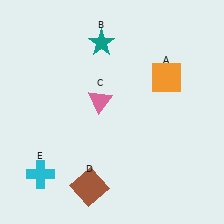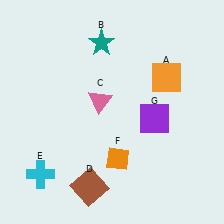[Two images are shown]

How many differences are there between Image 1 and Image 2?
There are 2 differences between the two images.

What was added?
An orange diamond (F), a purple square (G) were added in Image 2.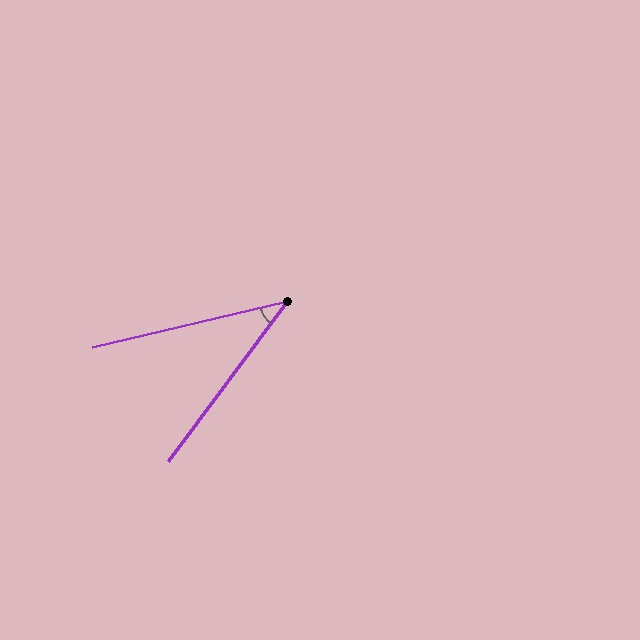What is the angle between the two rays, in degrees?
Approximately 40 degrees.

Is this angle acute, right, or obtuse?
It is acute.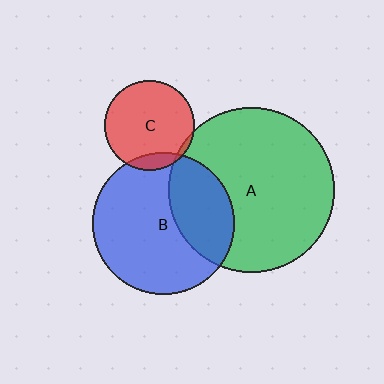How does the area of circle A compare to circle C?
Approximately 3.4 times.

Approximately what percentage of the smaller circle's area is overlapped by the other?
Approximately 10%.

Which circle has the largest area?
Circle A (green).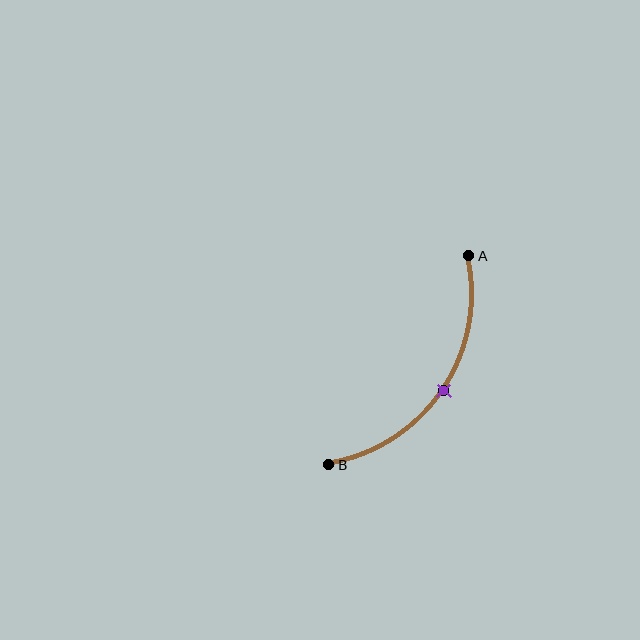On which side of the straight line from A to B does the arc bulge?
The arc bulges below and to the right of the straight line connecting A and B.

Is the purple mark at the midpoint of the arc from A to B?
Yes. The purple mark lies on the arc at equal arc-length from both A and B — it is the arc midpoint.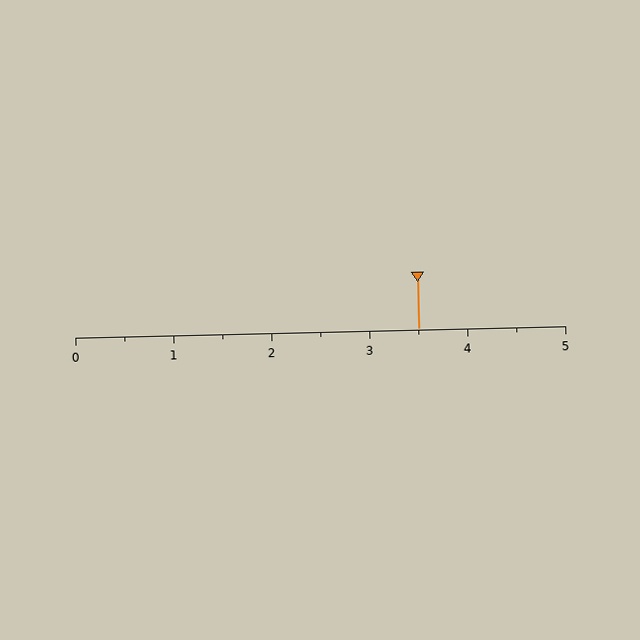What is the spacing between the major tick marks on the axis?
The major ticks are spaced 1 apart.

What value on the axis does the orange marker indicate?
The marker indicates approximately 3.5.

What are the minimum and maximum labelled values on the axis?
The axis runs from 0 to 5.